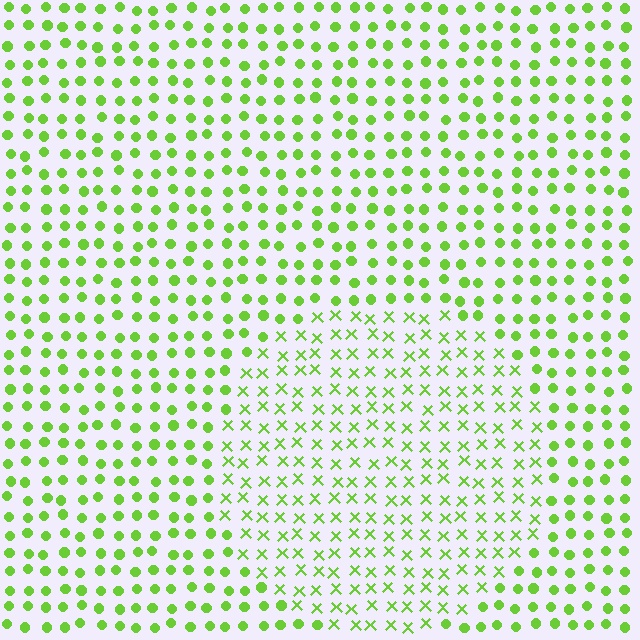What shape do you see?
I see a circle.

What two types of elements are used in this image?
The image uses X marks inside the circle region and circles outside it.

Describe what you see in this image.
The image is filled with small lime elements arranged in a uniform grid. A circle-shaped region contains X marks, while the surrounding area contains circles. The boundary is defined purely by the change in element shape.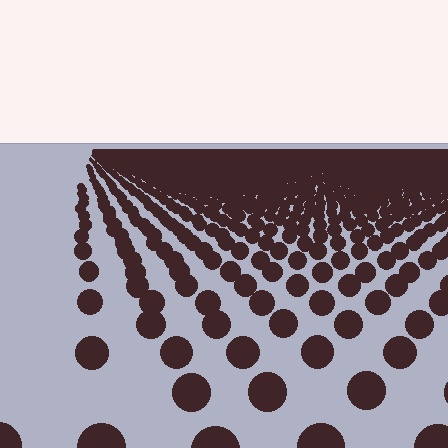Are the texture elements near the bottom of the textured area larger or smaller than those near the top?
Larger. Near the bottom, elements are closer to the viewer and appear at a bigger on-screen size.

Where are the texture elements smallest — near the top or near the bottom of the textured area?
Near the top.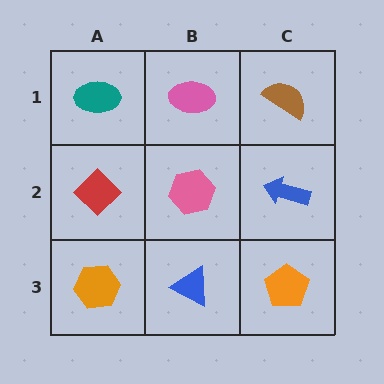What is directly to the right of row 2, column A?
A pink hexagon.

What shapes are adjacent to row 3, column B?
A pink hexagon (row 2, column B), an orange hexagon (row 3, column A), an orange pentagon (row 3, column C).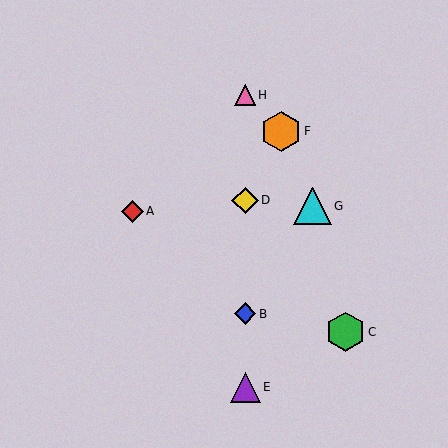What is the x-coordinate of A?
Object A is at x≈132.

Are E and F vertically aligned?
No, E is at x≈245 and F is at x≈281.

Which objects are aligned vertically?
Objects B, D, E, H are aligned vertically.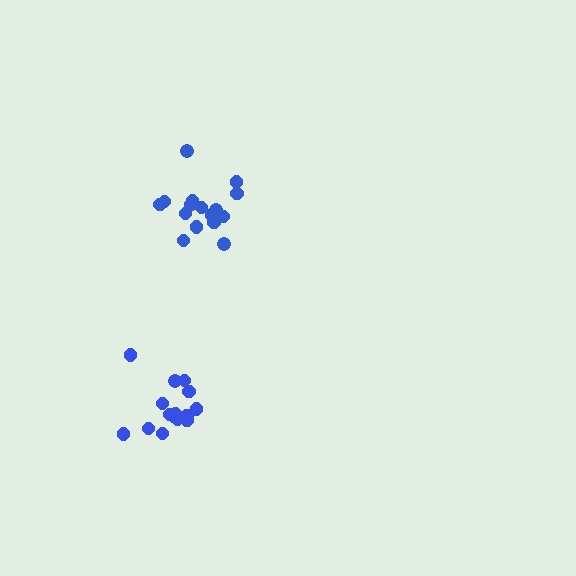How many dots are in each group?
Group 1: 16 dots, Group 2: 15 dots (31 total).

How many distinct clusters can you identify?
There are 2 distinct clusters.